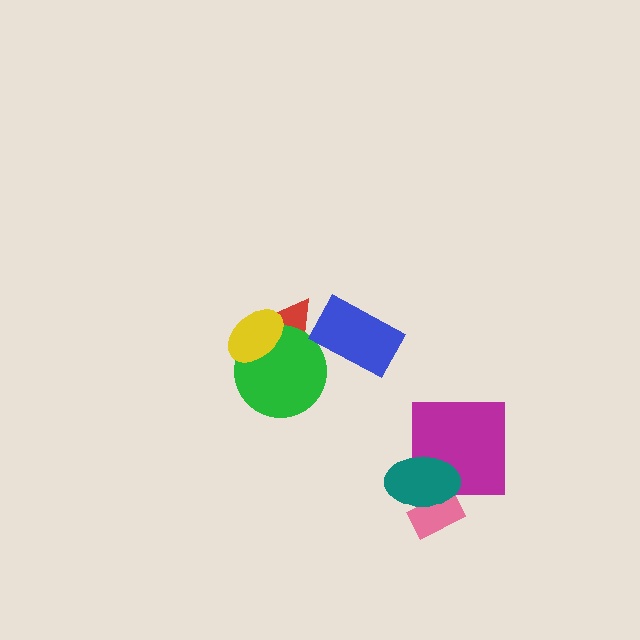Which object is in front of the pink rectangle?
The teal ellipse is in front of the pink rectangle.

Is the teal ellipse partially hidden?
No, no other shape covers it.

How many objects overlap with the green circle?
2 objects overlap with the green circle.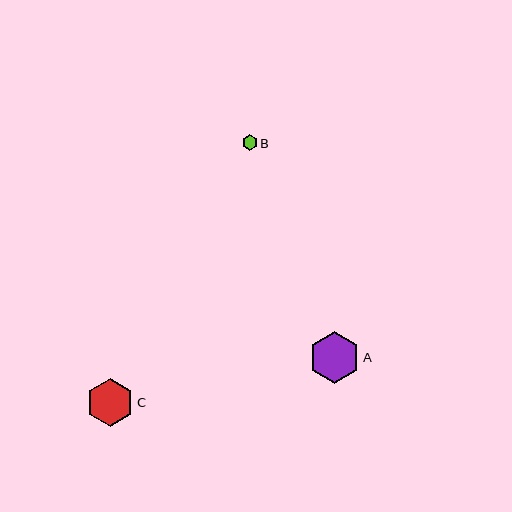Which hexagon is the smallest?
Hexagon B is the smallest with a size of approximately 15 pixels.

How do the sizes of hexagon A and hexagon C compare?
Hexagon A and hexagon C are approximately the same size.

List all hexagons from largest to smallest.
From largest to smallest: A, C, B.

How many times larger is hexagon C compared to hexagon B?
Hexagon C is approximately 3.1 times the size of hexagon B.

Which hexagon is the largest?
Hexagon A is the largest with a size of approximately 52 pixels.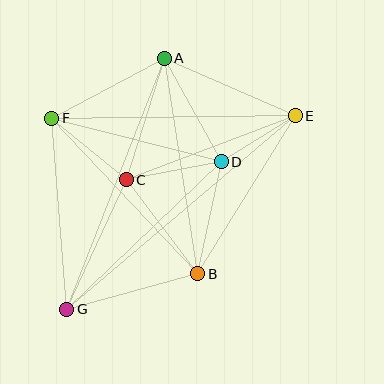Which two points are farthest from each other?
Points E and G are farthest from each other.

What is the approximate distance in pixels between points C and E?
The distance between C and E is approximately 181 pixels.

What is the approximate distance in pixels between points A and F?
The distance between A and F is approximately 127 pixels.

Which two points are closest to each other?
Points D and E are closest to each other.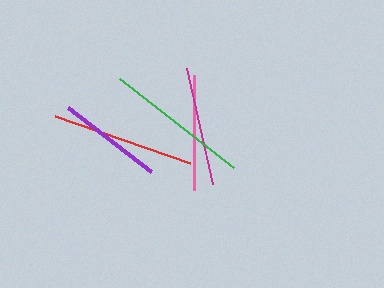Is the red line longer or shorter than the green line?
The green line is longer than the red line.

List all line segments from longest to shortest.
From longest to shortest: green, red, magenta, pink, purple.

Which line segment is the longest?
The green line is the longest at approximately 144 pixels.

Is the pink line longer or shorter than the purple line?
The pink line is longer than the purple line.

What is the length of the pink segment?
The pink segment is approximately 115 pixels long.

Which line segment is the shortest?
The purple line is the shortest at approximately 105 pixels.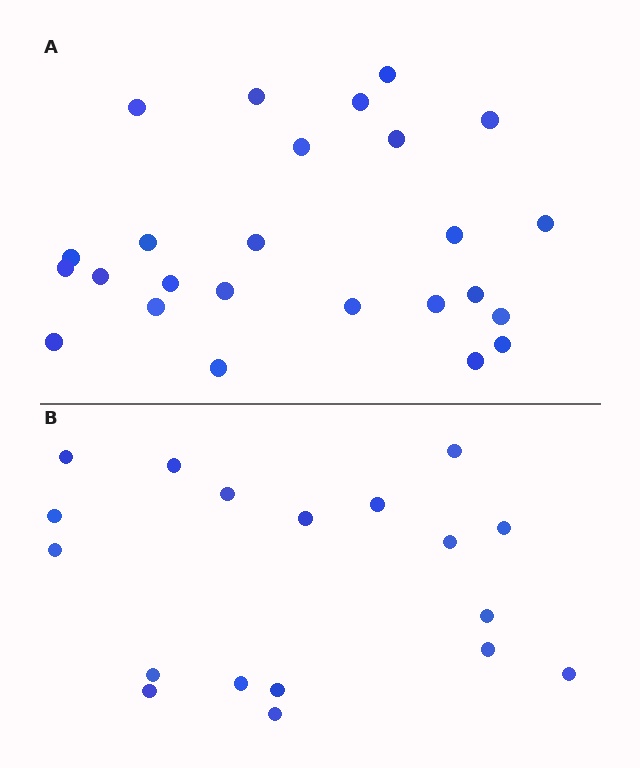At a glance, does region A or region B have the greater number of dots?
Region A (the top region) has more dots.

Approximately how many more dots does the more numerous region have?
Region A has roughly 8 or so more dots than region B.